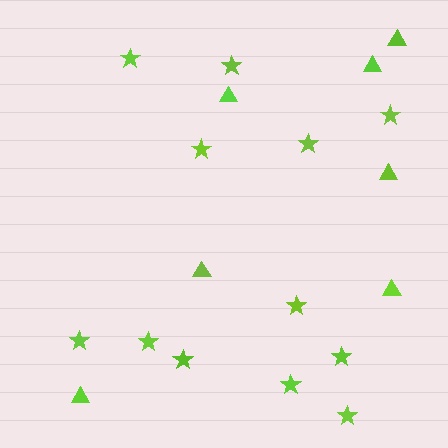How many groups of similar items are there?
There are 2 groups: one group of triangles (7) and one group of stars (12).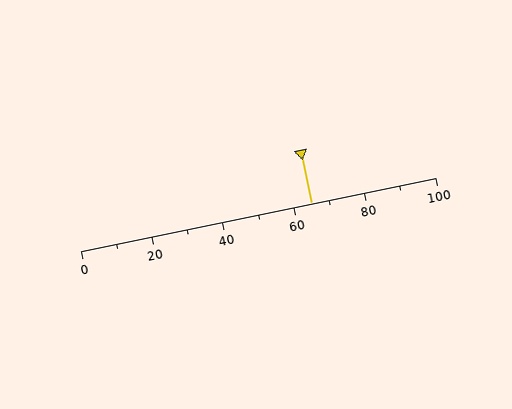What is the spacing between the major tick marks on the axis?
The major ticks are spaced 20 apart.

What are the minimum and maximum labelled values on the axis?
The axis runs from 0 to 100.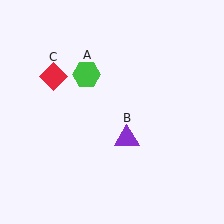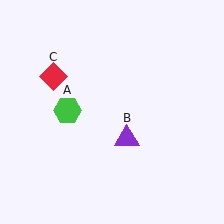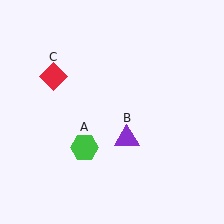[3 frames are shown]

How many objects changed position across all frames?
1 object changed position: green hexagon (object A).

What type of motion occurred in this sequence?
The green hexagon (object A) rotated counterclockwise around the center of the scene.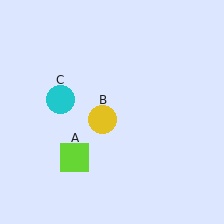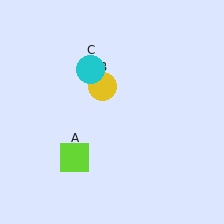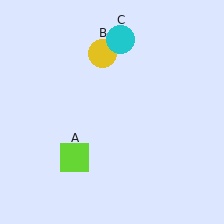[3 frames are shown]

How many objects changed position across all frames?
2 objects changed position: yellow circle (object B), cyan circle (object C).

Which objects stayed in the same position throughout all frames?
Lime square (object A) remained stationary.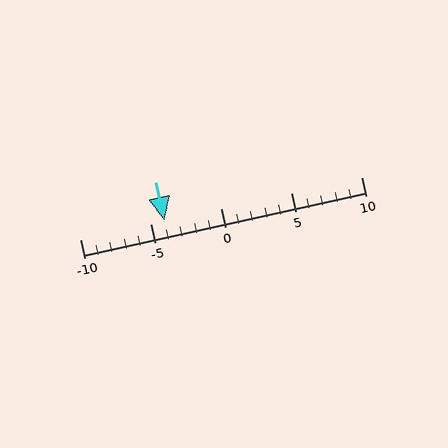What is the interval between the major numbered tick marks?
The major tick marks are spaced 5 units apart.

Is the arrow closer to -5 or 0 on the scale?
The arrow is closer to -5.